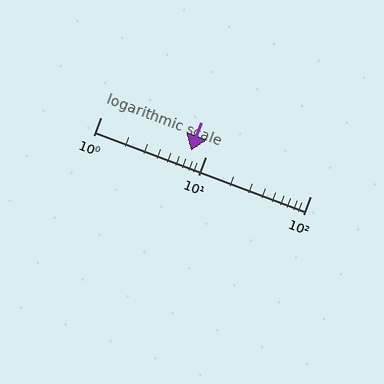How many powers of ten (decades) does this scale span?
The scale spans 2 decades, from 1 to 100.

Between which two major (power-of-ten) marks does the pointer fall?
The pointer is between 1 and 10.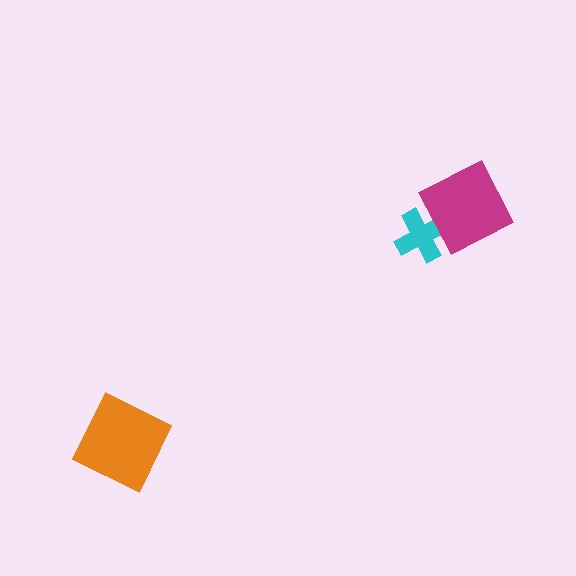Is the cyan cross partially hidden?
Yes, it is partially covered by another shape.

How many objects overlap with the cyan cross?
1 object overlaps with the cyan cross.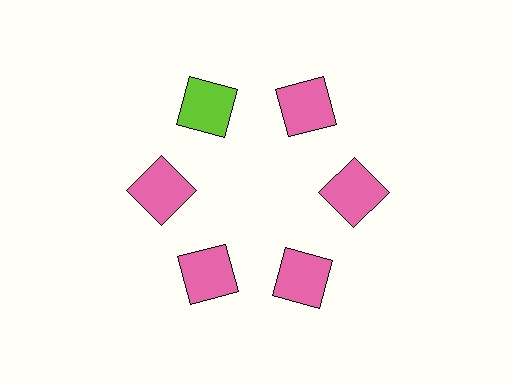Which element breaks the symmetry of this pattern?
The lime square at roughly the 11 o'clock position breaks the symmetry. All other shapes are pink squares.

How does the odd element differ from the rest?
It has a different color: lime instead of pink.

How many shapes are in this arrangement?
There are 6 shapes arranged in a ring pattern.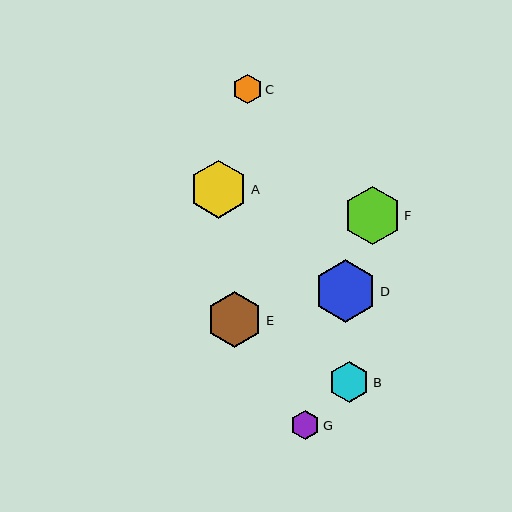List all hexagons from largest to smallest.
From largest to smallest: D, F, A, E, B, C, G.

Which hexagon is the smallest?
Hexagon G is the smallest with a size of approximately 29 pixels.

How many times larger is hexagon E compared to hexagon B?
Hexagon E is approximately 1.3 times the size of hexagon B.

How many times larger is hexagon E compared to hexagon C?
Hexagon E is approximately 1.9 times the size of hexagon C.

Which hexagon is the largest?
Hexagon D is the largest with a size of approximately 62 pixels.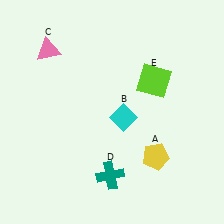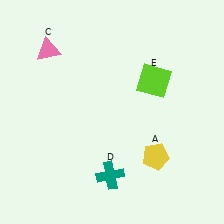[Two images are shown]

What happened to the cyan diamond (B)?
The cyan diamond (B) was removed in Image 2. It was in the bottom-right area of Image 1.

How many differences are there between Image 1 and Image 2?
There is 1 difference between the two images.